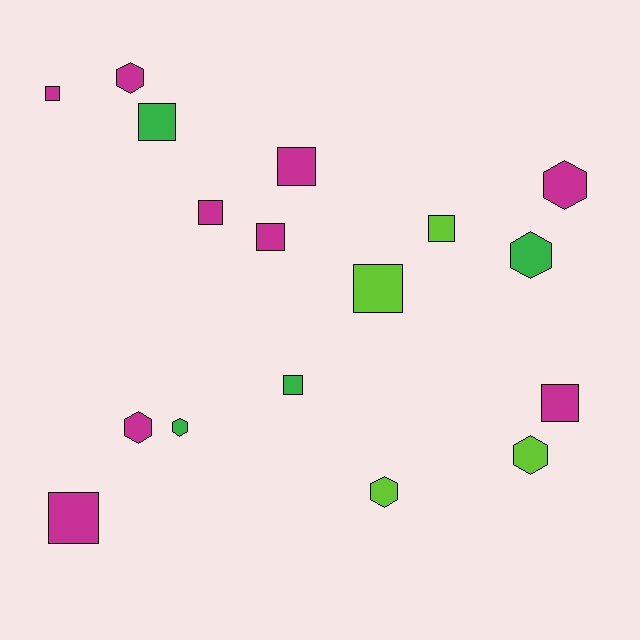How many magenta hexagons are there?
There are 3 magenta hexagons.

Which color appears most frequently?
Magenta, with 9 objects.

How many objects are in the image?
There are 17 objects.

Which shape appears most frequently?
Square, with 10 objects.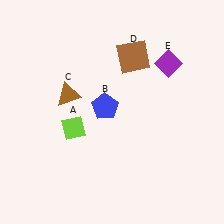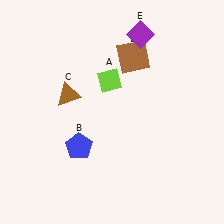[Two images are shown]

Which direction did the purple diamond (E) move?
The purple diamond (E) moved up.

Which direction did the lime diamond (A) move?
The lime diamond (A) moved up.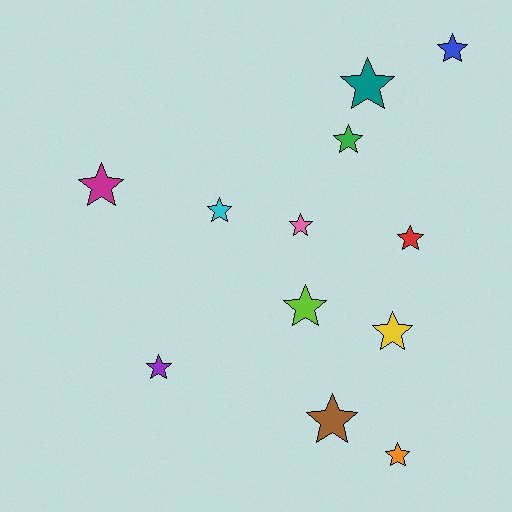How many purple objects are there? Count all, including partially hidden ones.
There is 1 purple object.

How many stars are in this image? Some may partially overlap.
There are 12 stars.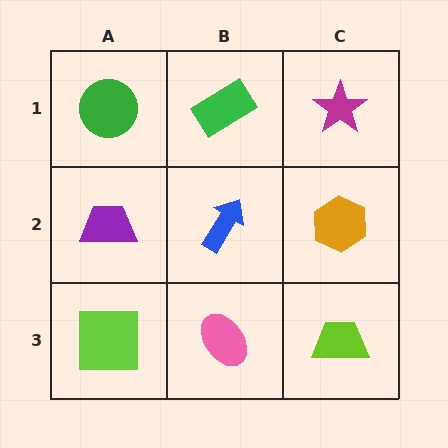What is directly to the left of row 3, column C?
A pink ellipse.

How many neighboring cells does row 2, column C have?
3.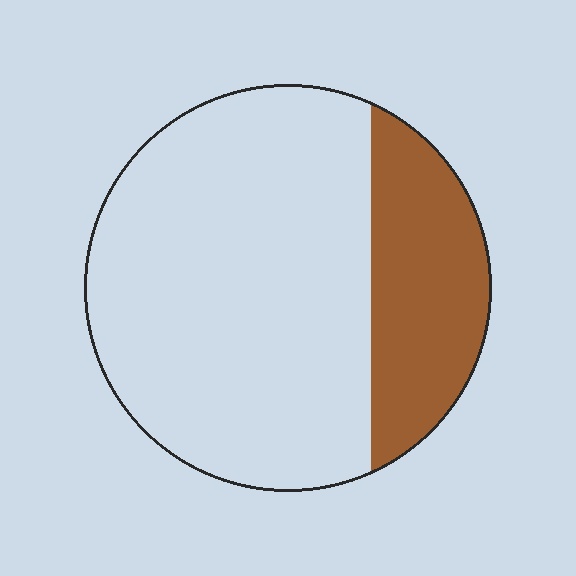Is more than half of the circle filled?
No.